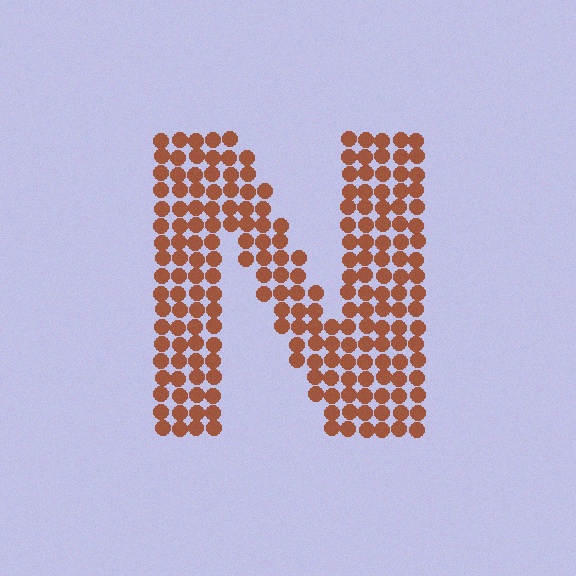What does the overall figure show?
The overall figure shows the letter N.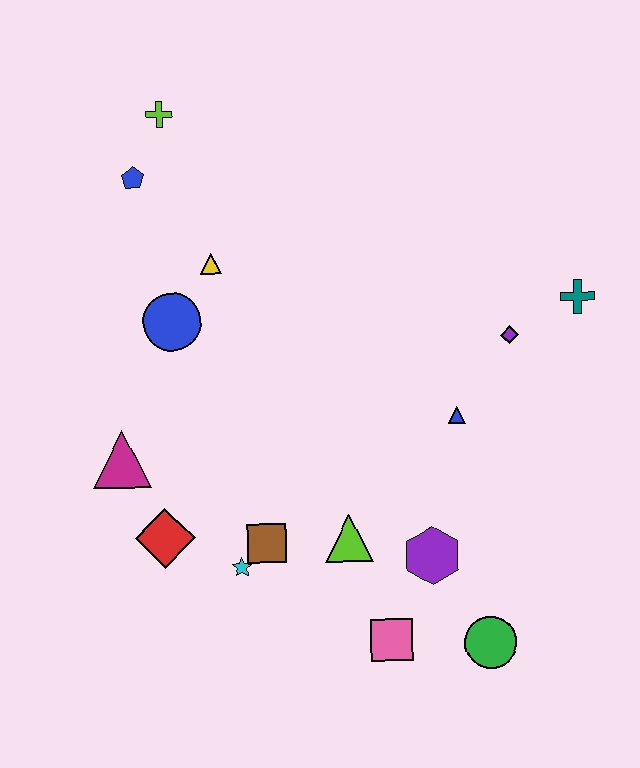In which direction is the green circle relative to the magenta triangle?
The green circle is to the right of the magenta triangle.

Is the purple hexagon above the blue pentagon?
No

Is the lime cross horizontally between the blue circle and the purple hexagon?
No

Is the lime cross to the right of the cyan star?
No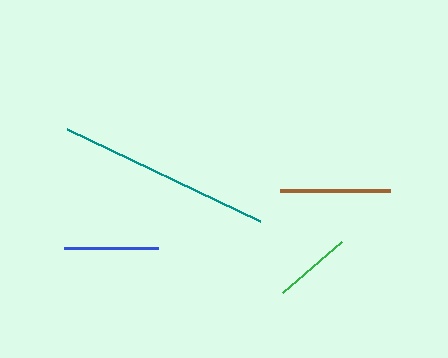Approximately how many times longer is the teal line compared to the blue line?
The teal line is approximately 2.3 times the length of the blue line.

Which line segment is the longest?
The teal line is the longest at approximately 213 pixels.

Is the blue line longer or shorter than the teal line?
The teal line is longer than the blue line.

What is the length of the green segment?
The green segment is approximately 78 pixels long.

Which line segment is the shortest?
The green line is the shortest at approximately 78 pixels.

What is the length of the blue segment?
The blue segment is approximately 94 pixels long.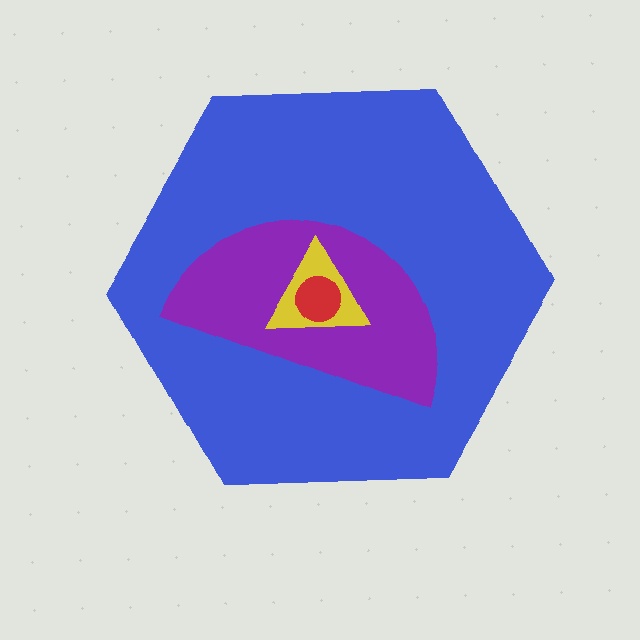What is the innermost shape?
The red circle.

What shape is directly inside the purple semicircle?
The yellow triangle.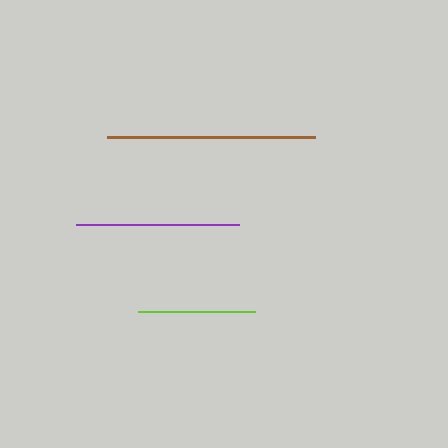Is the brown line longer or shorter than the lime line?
The brown line is longer than the lime line.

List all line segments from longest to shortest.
From longest to shortest: brown, purple, lime.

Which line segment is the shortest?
The lime line is the shortest at approximately 117 pixels.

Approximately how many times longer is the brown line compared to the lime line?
The brown line is approximately 1.8 times the length of the lime line.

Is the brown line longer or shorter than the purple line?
The brown line is longer than the purple line.